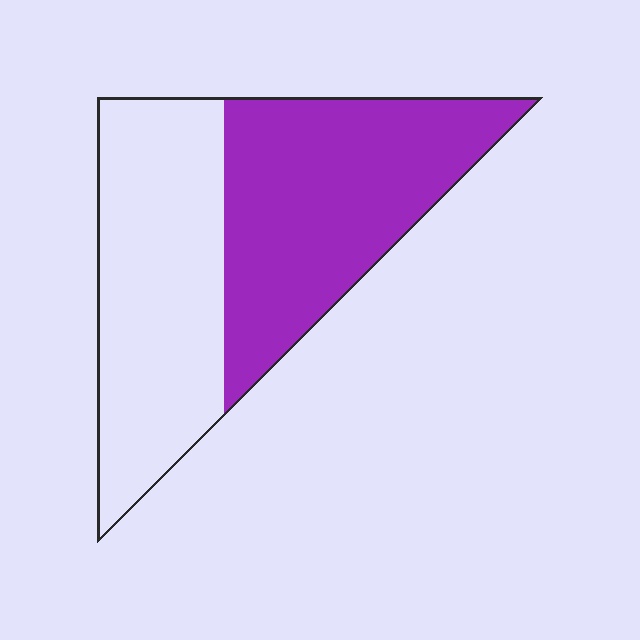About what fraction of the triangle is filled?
About one half (1/2).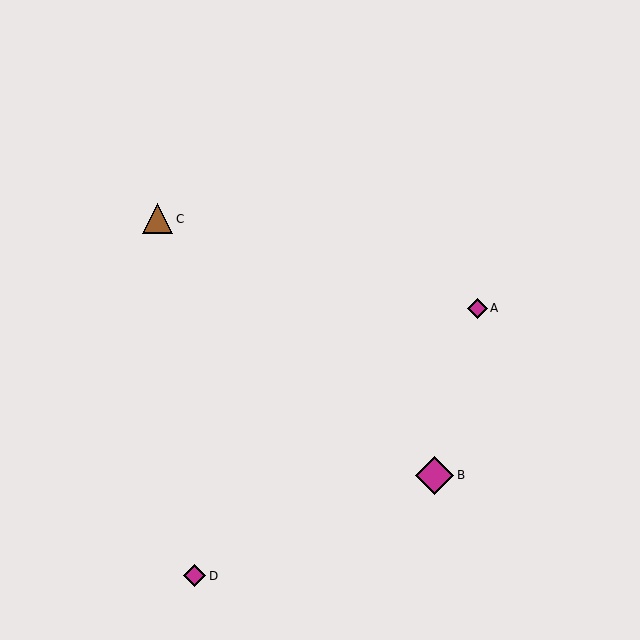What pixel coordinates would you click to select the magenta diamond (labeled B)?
Click at (435, 475) to select the magenta diamond B.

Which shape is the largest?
The magenta diamond (labeled B) is the largest.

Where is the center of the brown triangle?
The center of the brown triangle is at (158, 219).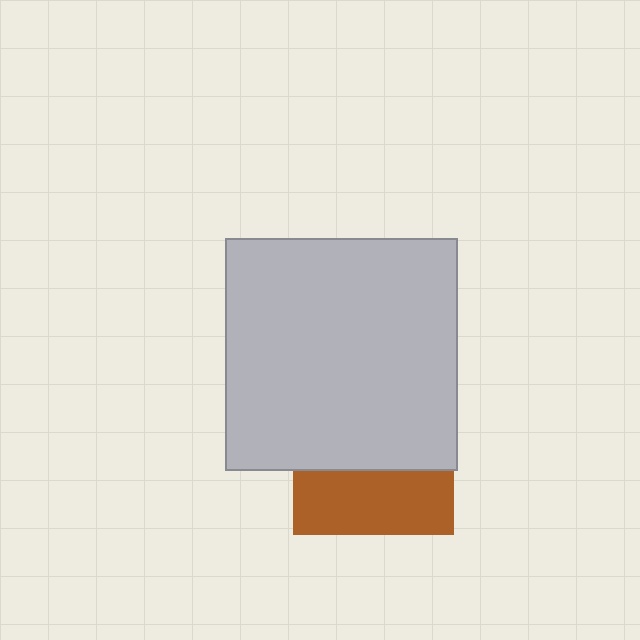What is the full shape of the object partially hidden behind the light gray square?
The partially hidden object is a brown square.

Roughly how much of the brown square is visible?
A small part of it is visible (roughly 40%).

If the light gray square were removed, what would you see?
You would see the complete brown square.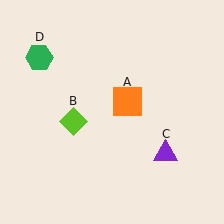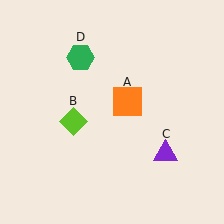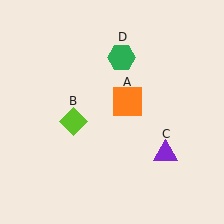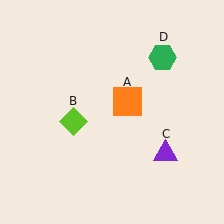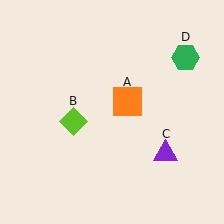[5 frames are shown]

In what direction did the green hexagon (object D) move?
The green hexagon (object D) moved right.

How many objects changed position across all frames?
1 object changed position: green hexagon (object D).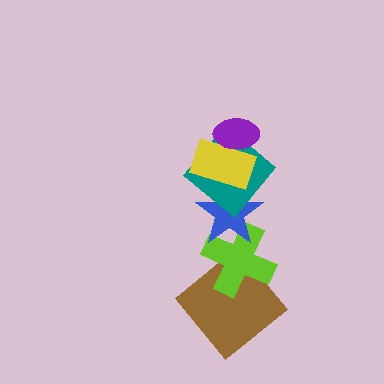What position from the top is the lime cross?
The lime cross is 5th from the top.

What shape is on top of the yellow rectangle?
The purple ellipse is on top of the yellow rectangle.